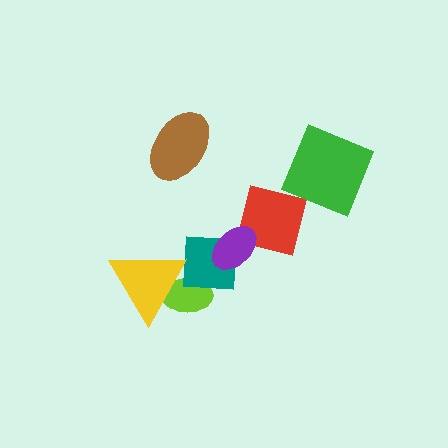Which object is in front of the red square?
The purple ellipse is in front of the red square.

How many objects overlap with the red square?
1 object overlaps with the red square.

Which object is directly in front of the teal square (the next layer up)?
The yellow triangle is directly in front of the teal square.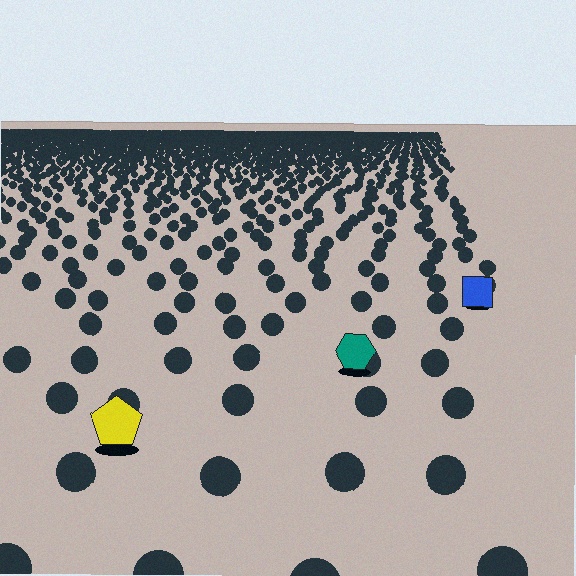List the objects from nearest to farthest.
From nearest to farthest: the yellow pentagon, the teal hexagon, the blue square.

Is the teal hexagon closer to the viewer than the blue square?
Yes. The teal hexagon is closer — you can tell from the texture gradient: the ground texture is coarser near it.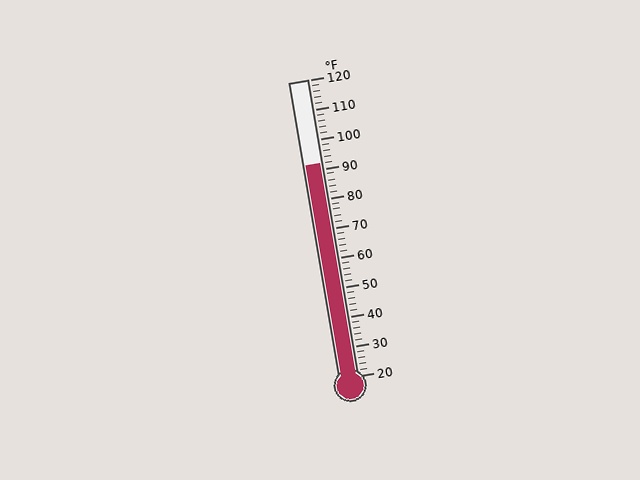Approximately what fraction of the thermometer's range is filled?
The thermometer is filled to approximately 70% of its range.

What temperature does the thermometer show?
The thermometer shows approximately 92°F.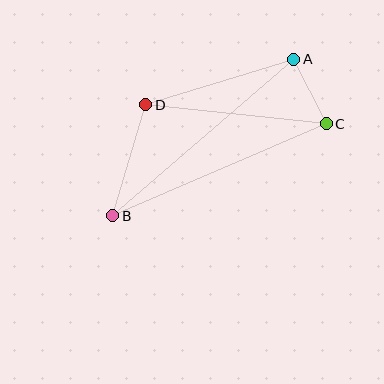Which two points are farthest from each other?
Points A and B are farthest from each other.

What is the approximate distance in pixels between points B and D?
The distance between B and D is approximately 116 pixels.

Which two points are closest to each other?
Points A and C are closest to each other.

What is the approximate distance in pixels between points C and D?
The distance between C and D is approximately 181 pixels.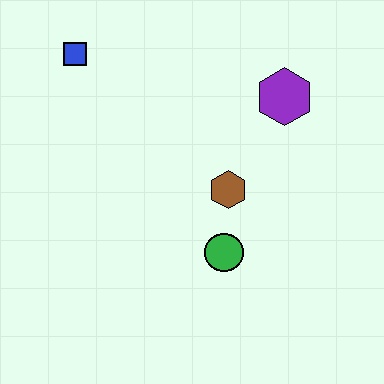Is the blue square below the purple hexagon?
No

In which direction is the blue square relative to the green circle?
The blue square is above the green circle.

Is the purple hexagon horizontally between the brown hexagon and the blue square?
No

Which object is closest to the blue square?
The brown hexagon is closest to the blue square.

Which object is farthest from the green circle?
The blue square is farthest from the green circle.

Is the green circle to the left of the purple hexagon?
Yes